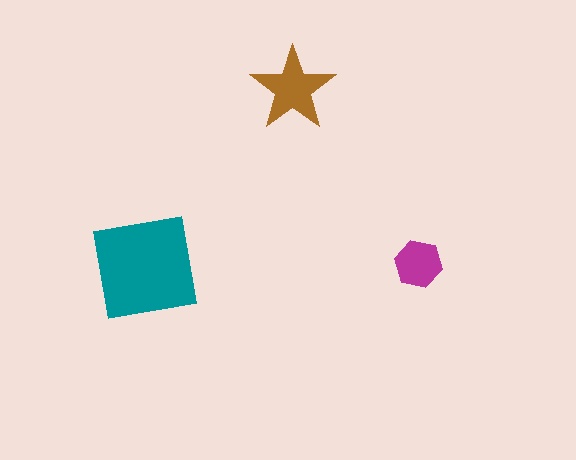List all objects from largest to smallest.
The teal square, the brown star, the magenta hexagon.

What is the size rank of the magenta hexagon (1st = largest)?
3rd.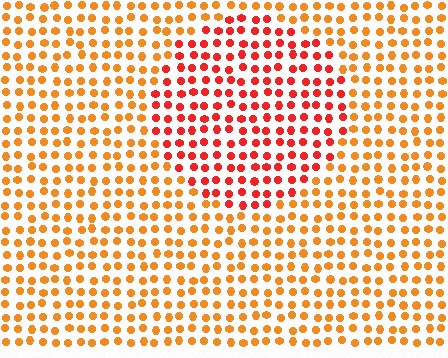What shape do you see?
I see a circle.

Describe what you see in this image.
The image is filled with small orange elements in a uniform arrangement. A circle-shaped region is visible where the elements are tinted to a slightly different hue, forming a subtle color boundary.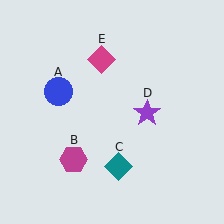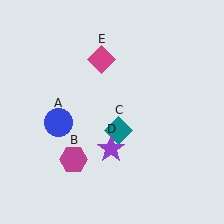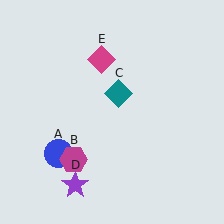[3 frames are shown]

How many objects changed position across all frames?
3 objects changed position: blue circle (object A), teal diamond (object C), purple star (object D).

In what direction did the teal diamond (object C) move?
The teal diamond (object C) moved up.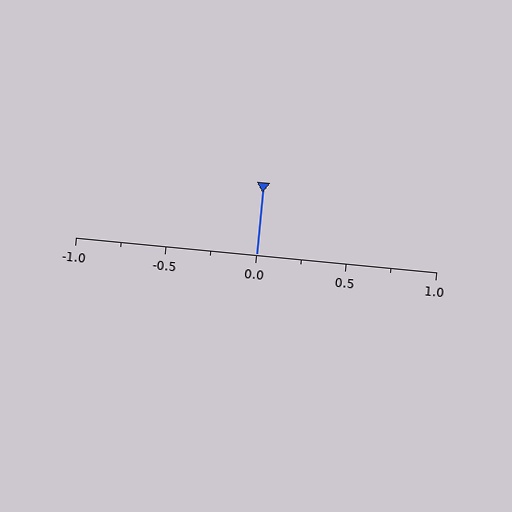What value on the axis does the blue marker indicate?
The marker indicates approximately 0.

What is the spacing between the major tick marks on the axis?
The major ticks are spaced 0.5 apart.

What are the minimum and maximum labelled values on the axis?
The axis runs from -1.0 to 1.0.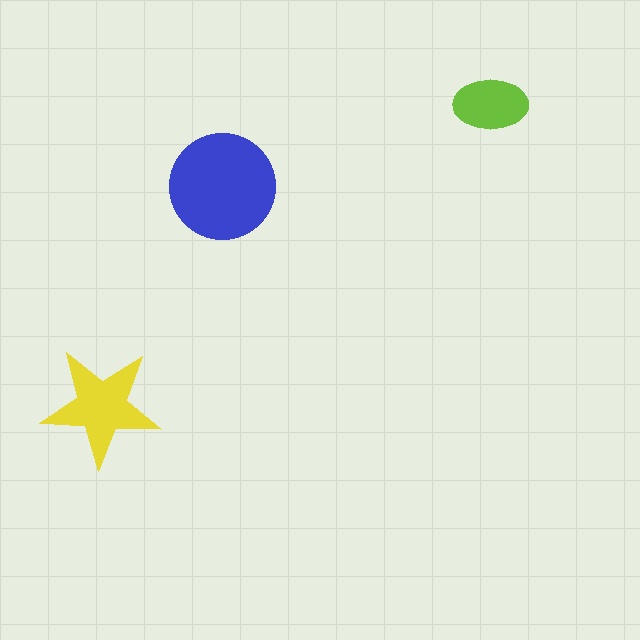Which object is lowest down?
The yellow star is bottommost.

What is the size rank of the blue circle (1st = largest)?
1st.